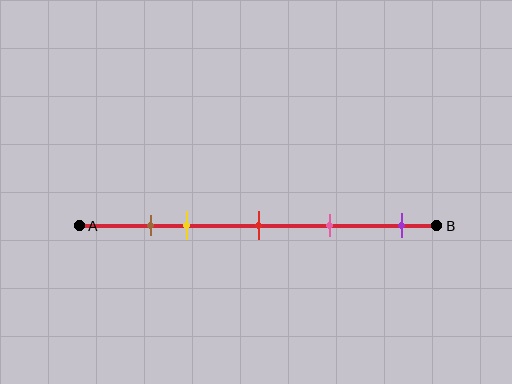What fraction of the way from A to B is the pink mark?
The pink mark is approximately 70% (0.7) of the way from A to B.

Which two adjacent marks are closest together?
The brown and yellow marks are the closest adjacent pair.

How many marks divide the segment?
There are 5 marks dividing the segment.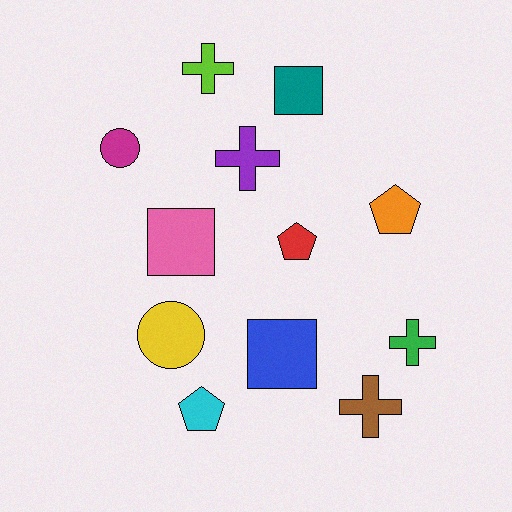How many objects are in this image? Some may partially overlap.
There are 12 objects.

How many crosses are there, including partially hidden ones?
There are 4 crosses.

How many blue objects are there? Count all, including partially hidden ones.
There is 1 blue object.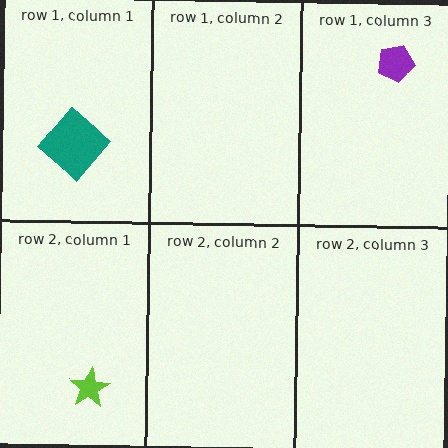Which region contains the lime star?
The row 2, column 1 region.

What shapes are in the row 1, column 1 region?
The teal diamond.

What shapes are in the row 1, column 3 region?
The purple pentagon.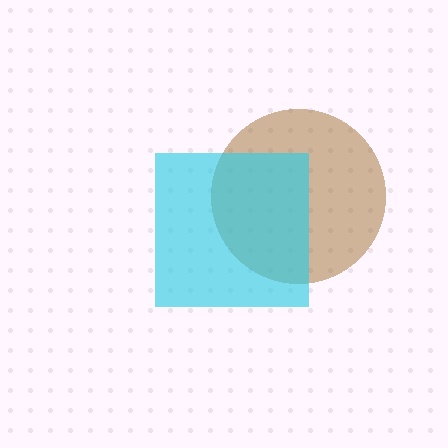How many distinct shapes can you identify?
There are 2 distinct shapes: a brown circle, a cyan square.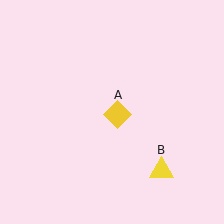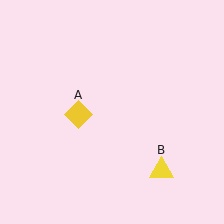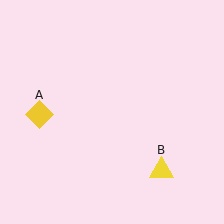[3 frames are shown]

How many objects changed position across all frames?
1 object changed position: yellow diamond (object A).